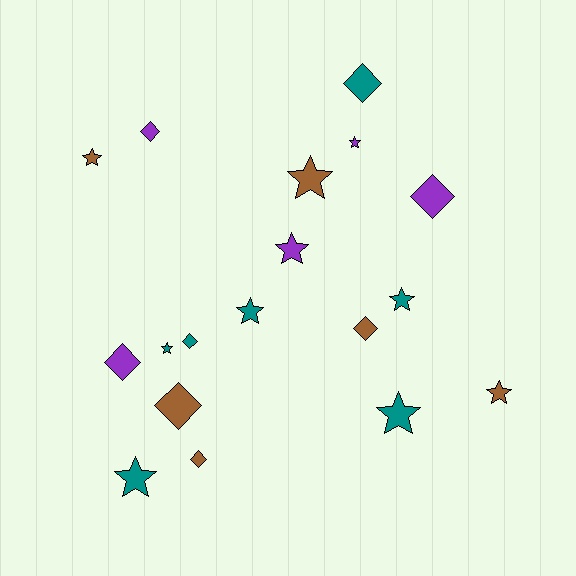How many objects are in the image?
There are 18 objects.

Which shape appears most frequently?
Star, with 10 objects.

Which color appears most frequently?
Teal, with 7 objects.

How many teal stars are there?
There are 5 teal stars.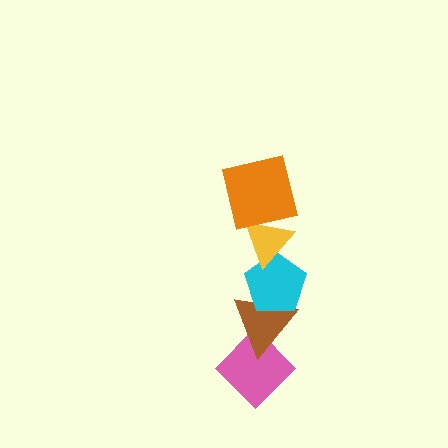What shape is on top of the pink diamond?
The brown triangle is on top of the pink diamond.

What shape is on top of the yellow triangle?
The orange square is on top of the yellow triangle.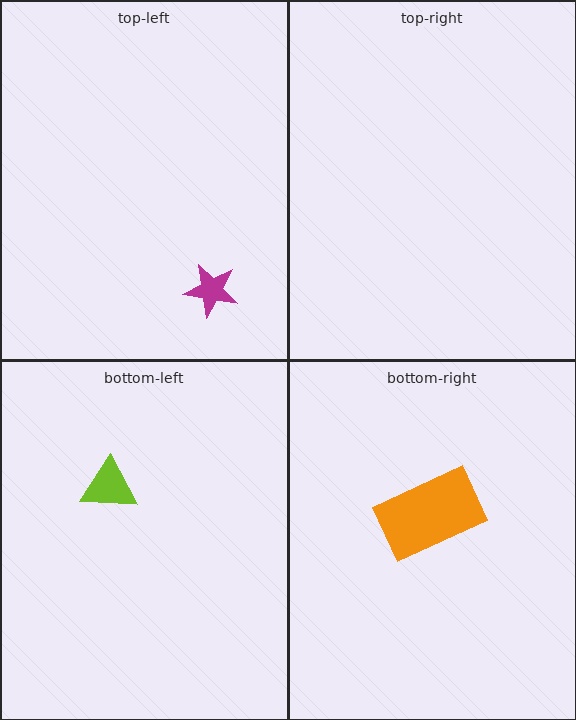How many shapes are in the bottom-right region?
1.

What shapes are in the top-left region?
The magenta star.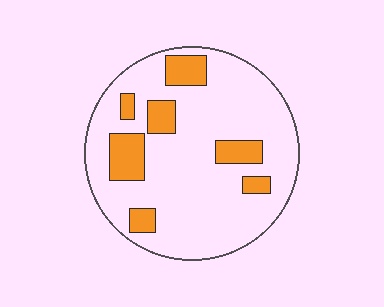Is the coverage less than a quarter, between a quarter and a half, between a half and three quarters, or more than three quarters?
Less than a quarter.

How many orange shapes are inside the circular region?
7.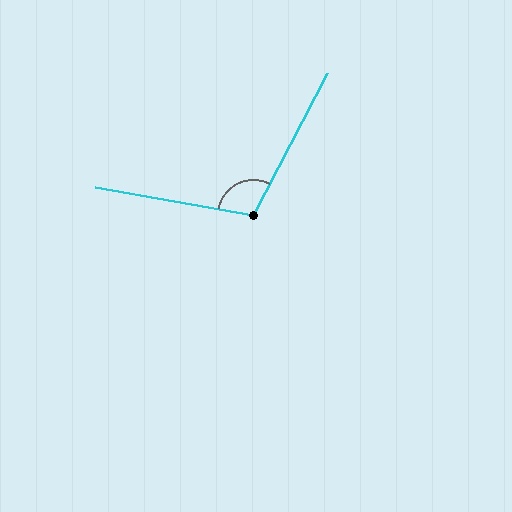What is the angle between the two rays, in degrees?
Approximately 107 degrees.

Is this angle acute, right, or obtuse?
It is obtuse.